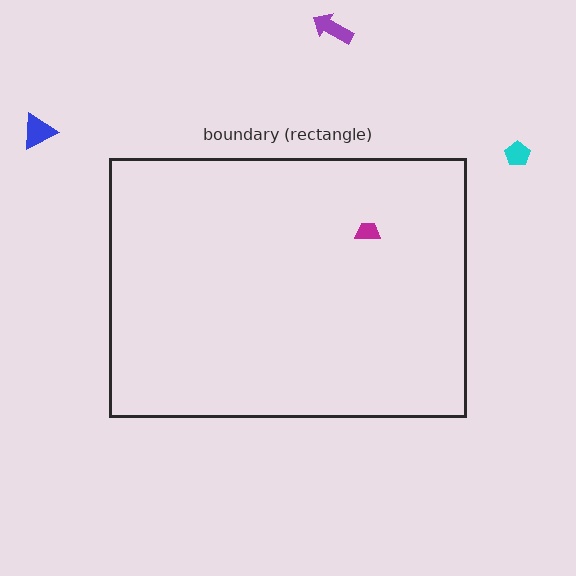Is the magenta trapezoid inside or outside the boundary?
Inside.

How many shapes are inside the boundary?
1 inside, 3 outside.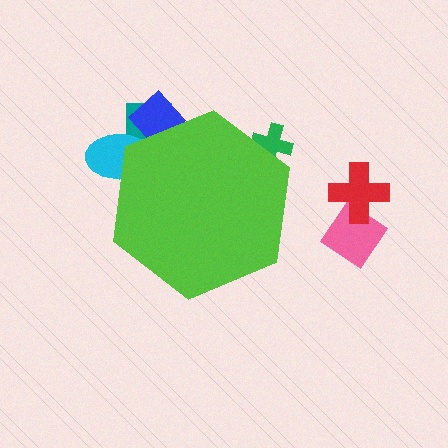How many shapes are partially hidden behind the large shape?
4 shapes are partially hidden.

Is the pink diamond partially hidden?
No, the pink diamond is fully visible.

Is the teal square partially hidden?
Yes, the teal square is partially hidden behind the lime hexagon.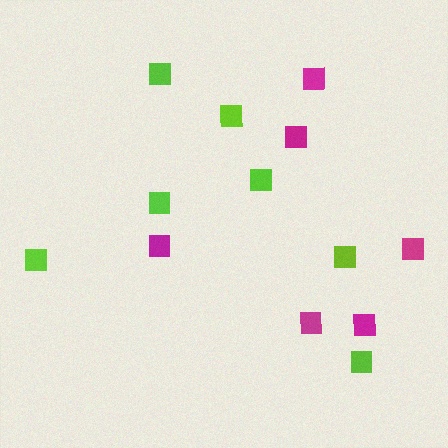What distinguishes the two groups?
There are 2 groups: one group of magenta squares (6) and one group of lime squares (7).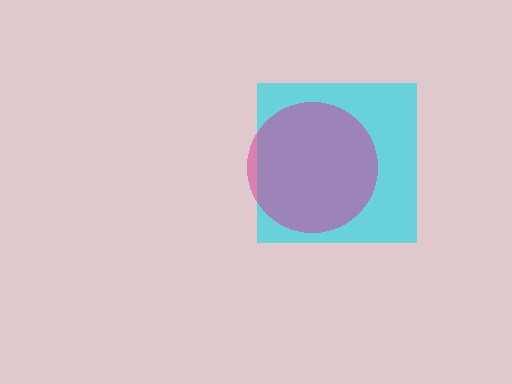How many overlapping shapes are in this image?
There are 2 overlapping shapes in the image.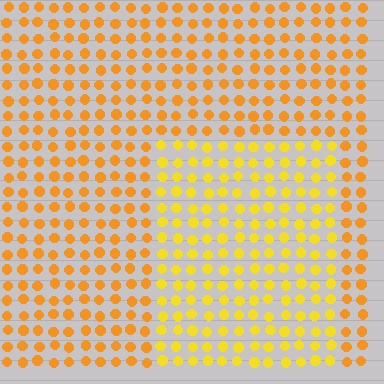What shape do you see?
I see a rectangle.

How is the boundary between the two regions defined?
The boundary is defined purely by a slight shift in hue (about 21 degrees). Spacing, size, and orientation are identical on both sides.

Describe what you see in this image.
The image is filled with small orange elements in a uniform arrangement. A rectangle-shaped region is visible where the elements are tinted to a slightly different hue, forming a subtle color boundary.